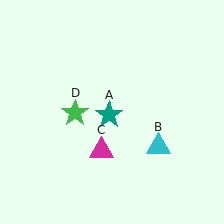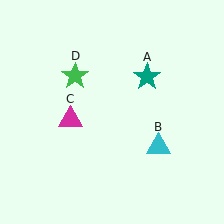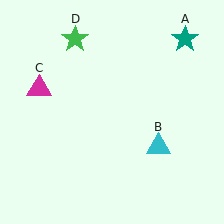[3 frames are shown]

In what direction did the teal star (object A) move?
The teal star (object A) moved up and to the right.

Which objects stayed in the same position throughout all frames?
Cyan triangle (object B) remained stationary.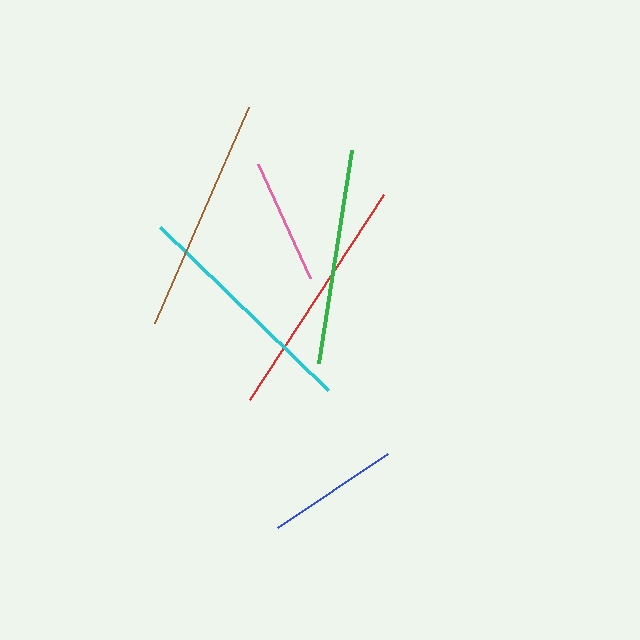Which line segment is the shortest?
The pink line is the shortest at approximately 125 pixels.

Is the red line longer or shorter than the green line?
The red line is longer than the green line.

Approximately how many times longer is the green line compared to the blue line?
The green line is approximately 1.6 times the length of the blue line.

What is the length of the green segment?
The green segment is approximately 215 pixels long.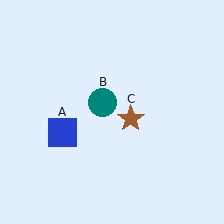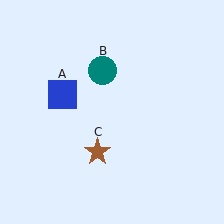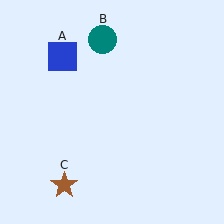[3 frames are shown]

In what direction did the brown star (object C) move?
The brown star (object C) moved down and to the left.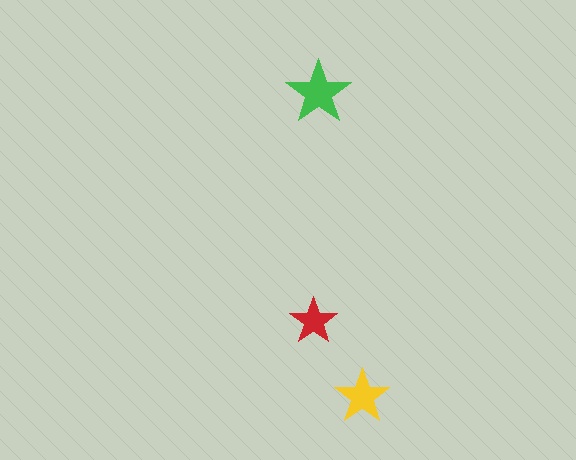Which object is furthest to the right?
The yellow star is rightmost.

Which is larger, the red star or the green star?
The green one.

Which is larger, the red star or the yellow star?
The yellow one.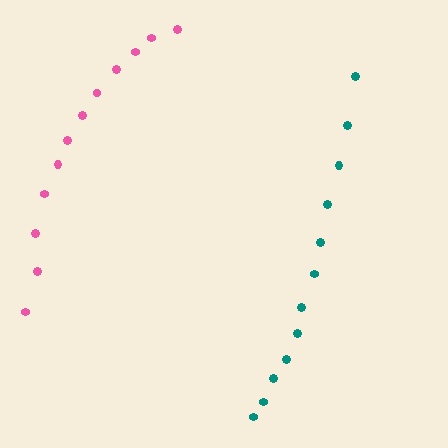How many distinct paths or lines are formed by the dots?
There are 2 distinct paths.